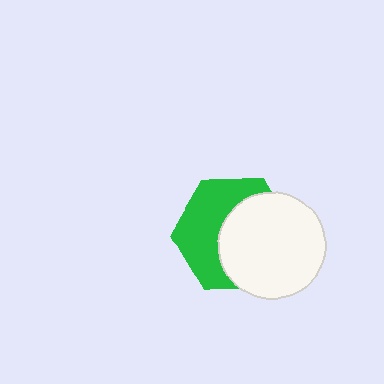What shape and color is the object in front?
The object in front is a white circle.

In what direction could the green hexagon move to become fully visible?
The green hexagon could move left. That would shift it out from behind the white circle entirely.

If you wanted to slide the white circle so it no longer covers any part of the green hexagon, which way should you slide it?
Slide it right — that is the most direct way to separate the two shapes.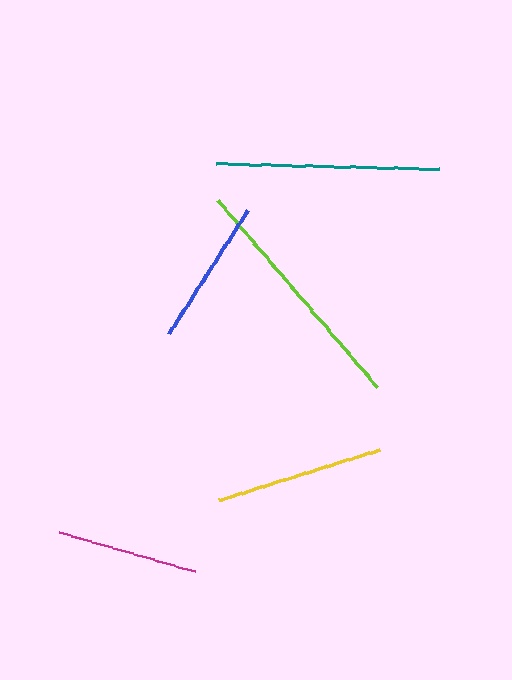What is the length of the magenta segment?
The magenta segment is approximately 142 pixels long.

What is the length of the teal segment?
The teal segment is approximately 223 pixels long.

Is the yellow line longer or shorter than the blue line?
The yellow line is longer than the blue line.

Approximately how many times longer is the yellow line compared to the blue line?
The yellow line is approximately 1.1 times the length of the blue line.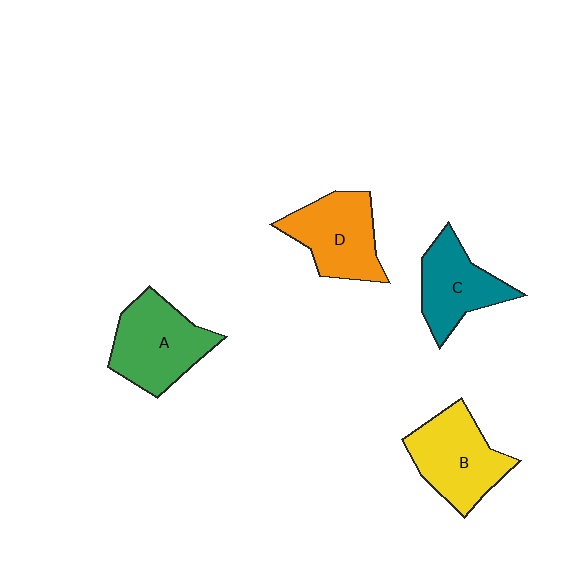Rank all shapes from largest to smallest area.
From largest to smallest: A (green), B (yellow), D (orange), C (teal).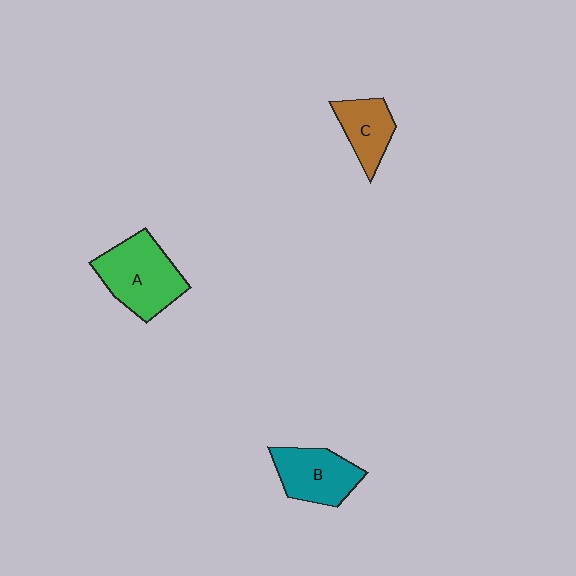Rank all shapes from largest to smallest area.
From largest to smallest: A (green), B (teal), C (brown).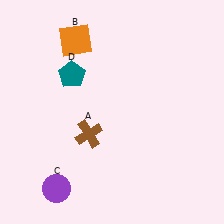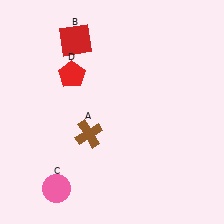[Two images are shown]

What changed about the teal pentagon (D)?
In Image 1, D is teal. In Image 2, it changed to red.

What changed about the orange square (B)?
In Image 1, B is orange. In Image 2, it changed to red.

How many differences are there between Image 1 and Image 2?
There are 3 differences between the two images.